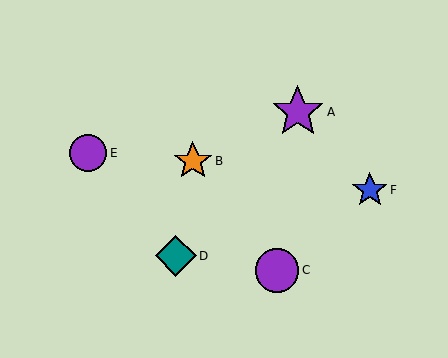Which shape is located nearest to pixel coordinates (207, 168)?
The orange star (labeled B) at (193, 161) is nearest to that location.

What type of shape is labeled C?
Shape C is a purple circle.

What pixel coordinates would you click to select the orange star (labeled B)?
Click at (193, 161) to select the orange star B.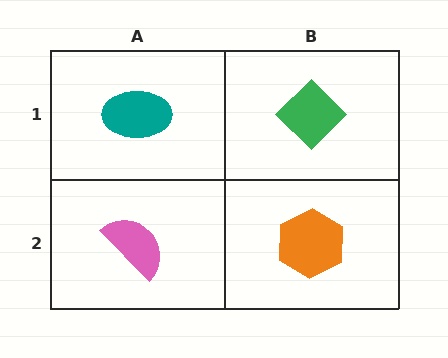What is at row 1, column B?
A green diamond.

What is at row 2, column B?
An orange hexagon.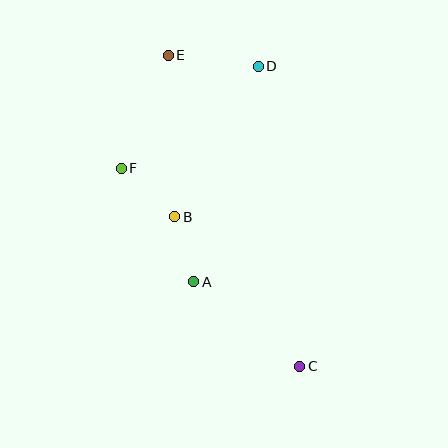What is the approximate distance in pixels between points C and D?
The distance between C and D is approximately 303 pixels.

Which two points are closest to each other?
Points A and B are closest to each other.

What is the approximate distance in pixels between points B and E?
The distance between B and E is approximately 161 pixels.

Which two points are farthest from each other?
Points C and E are farthest from each other.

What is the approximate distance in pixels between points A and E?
The distance between A and E is approximately 228 pixels.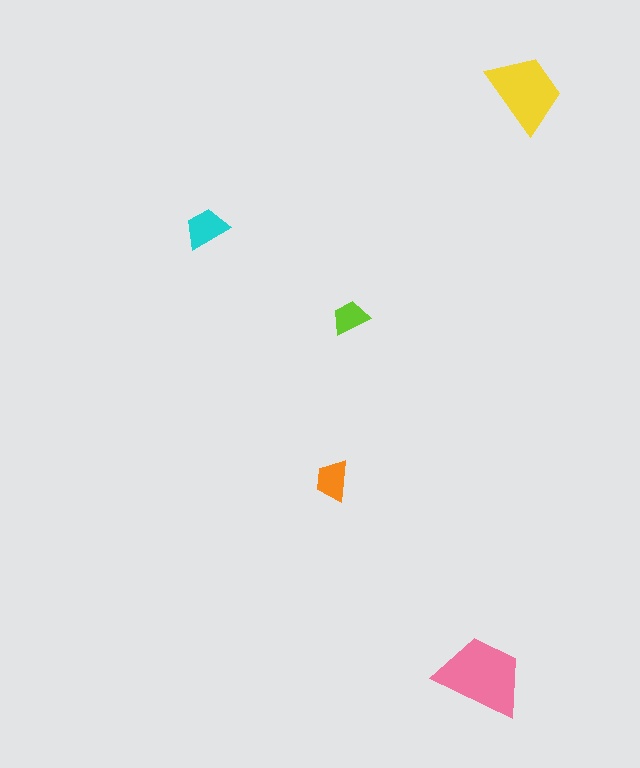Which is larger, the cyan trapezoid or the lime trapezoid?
The cyan one.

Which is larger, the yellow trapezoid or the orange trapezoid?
The yellow one.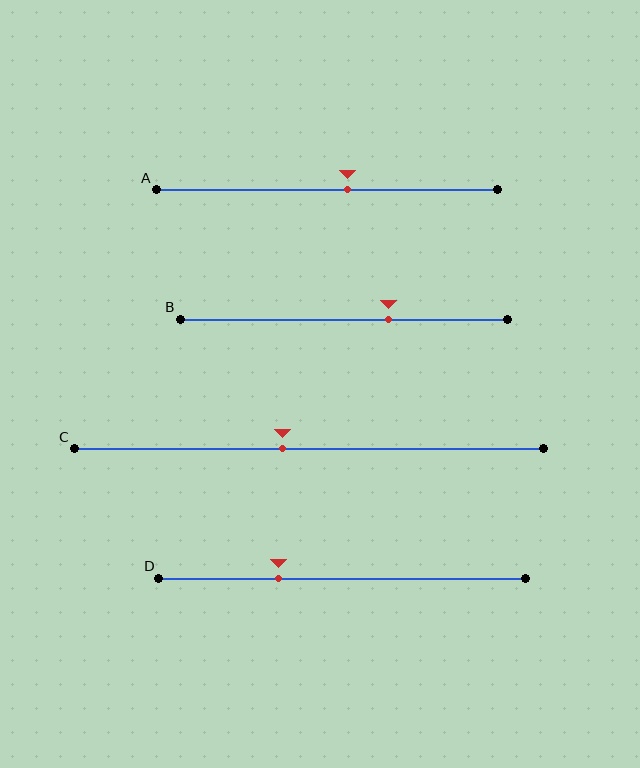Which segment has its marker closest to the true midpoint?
Segment C has its marker closest to the true midpoint.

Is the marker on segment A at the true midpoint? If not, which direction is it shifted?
No, the marker on segment A is shifted to the right by about 6% of the segment length.